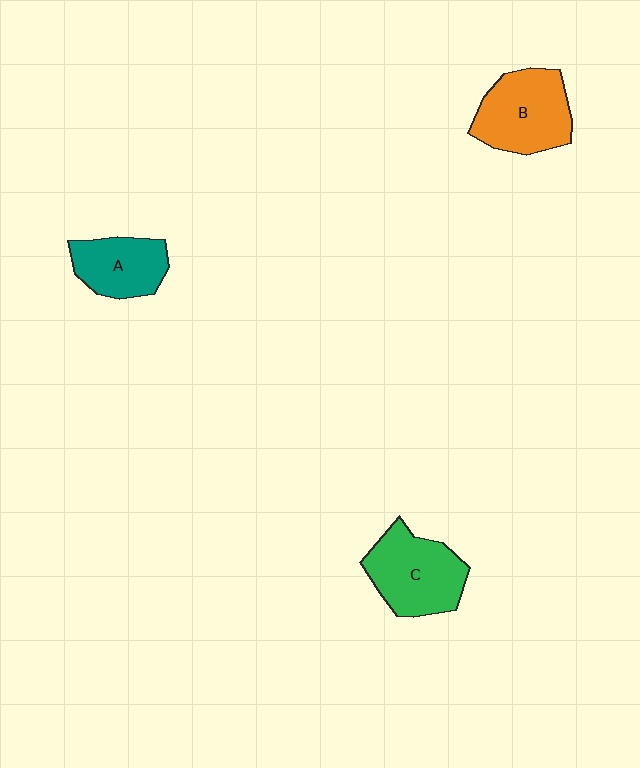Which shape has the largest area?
Shape C (green).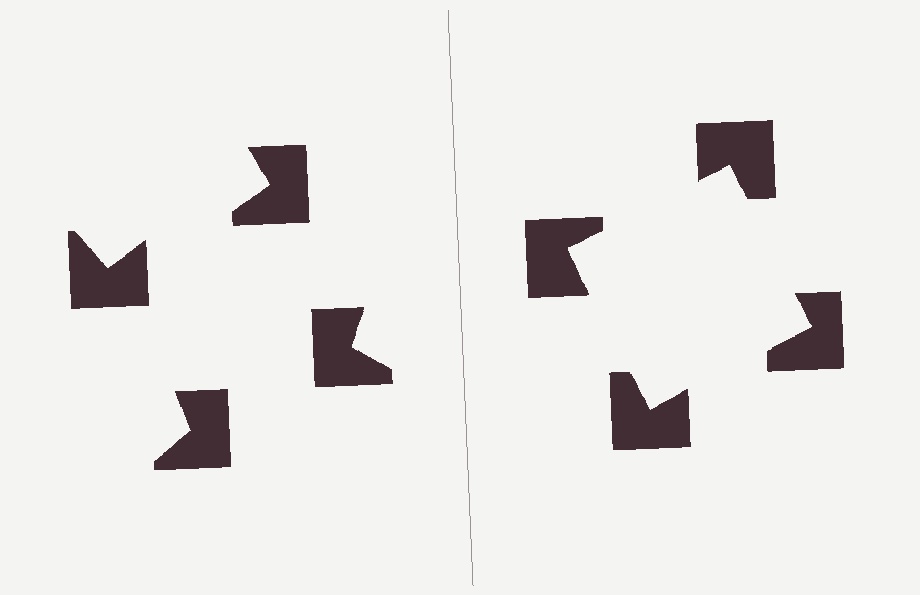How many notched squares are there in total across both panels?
8 — 4 on each side.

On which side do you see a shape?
An illusory square appears on the right side. On the left side the wedge cuts are rotated, so no coherent shape forms.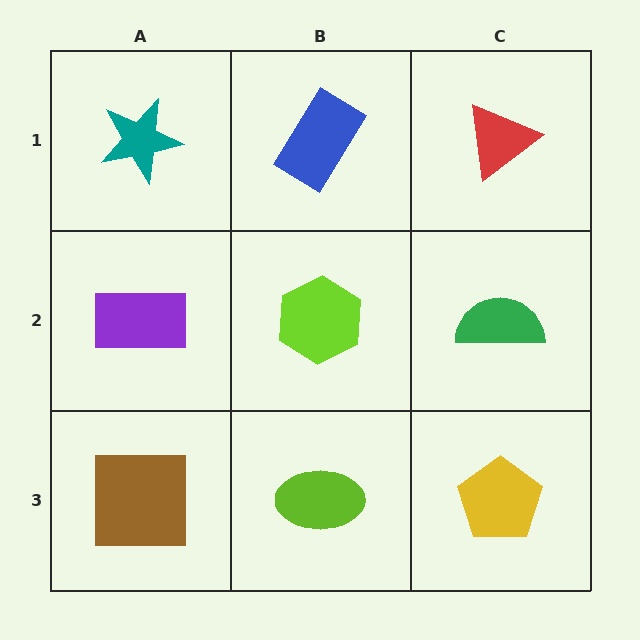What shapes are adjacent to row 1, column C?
A green semicircle (row 2, column C), a blue rectangle (row 1, column B).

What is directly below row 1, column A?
A purple rectangle.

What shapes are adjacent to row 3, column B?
A lime hexagon (row 2, column B), a brown square (row 3, column A), a yellow pentagon (row 3, column C).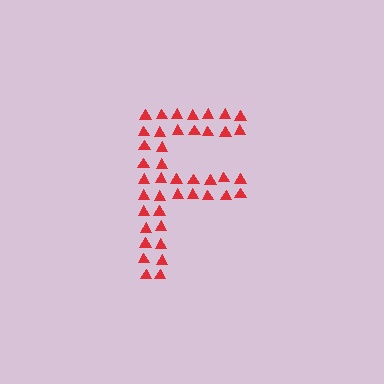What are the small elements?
The small elements are triangles.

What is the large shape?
The large shape is the letter F.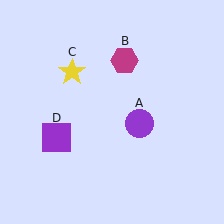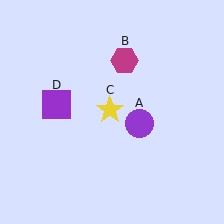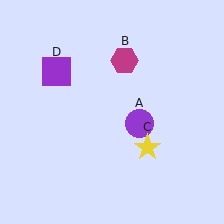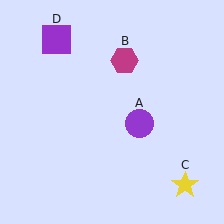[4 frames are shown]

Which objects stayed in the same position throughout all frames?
Purple circle (object A) and magenta hexagon (object B) remained stationary.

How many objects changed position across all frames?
2 objects changed position: yellow star (object C), purple square (object D).